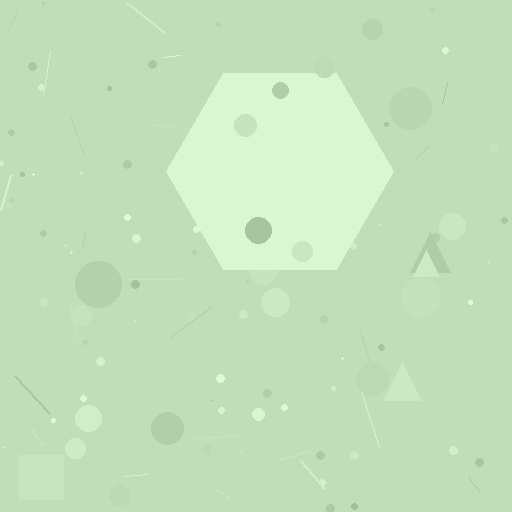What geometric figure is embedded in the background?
A hexagon is embedded in the background.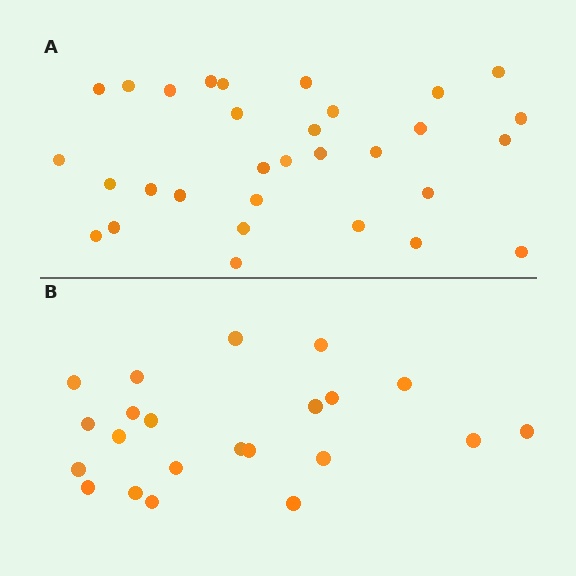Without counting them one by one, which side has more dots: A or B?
Region A (the top region) has more dots.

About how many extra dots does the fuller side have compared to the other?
Region A has roughly 8 or so more dots than region B.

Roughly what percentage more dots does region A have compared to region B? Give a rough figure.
About 40% more.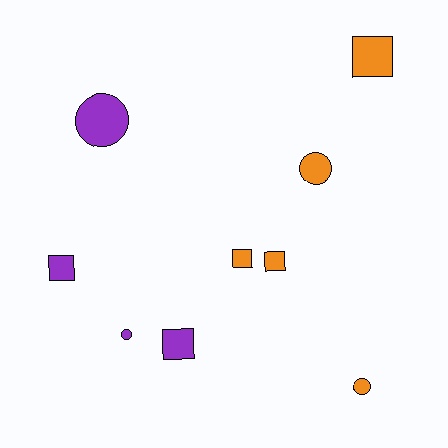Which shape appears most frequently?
Square, with 5 objects.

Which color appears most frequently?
Orange, with 5 objects.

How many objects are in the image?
There are 9 objects.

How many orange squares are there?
There are 3 orange squares.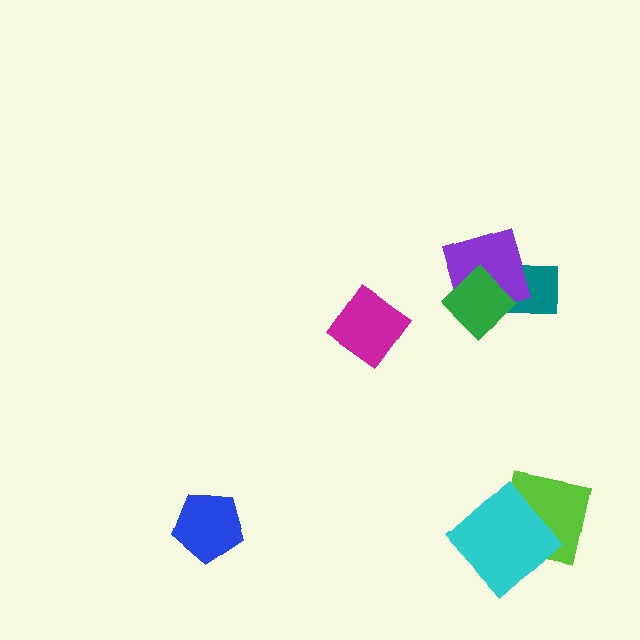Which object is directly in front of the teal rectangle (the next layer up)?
The purple square is directly in front of the teal rectangle.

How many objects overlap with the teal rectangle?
2 objects overlap with the teal rectangle.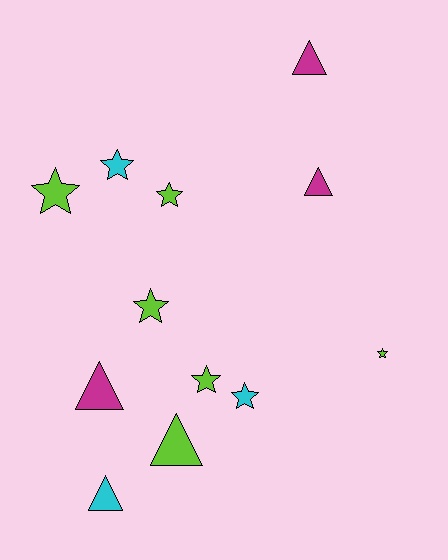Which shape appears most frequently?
Star, with 7 objects.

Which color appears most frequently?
Lime, with 6 objects.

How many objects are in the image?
There are 12 objects.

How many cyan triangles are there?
There is 1 cyan triangle.